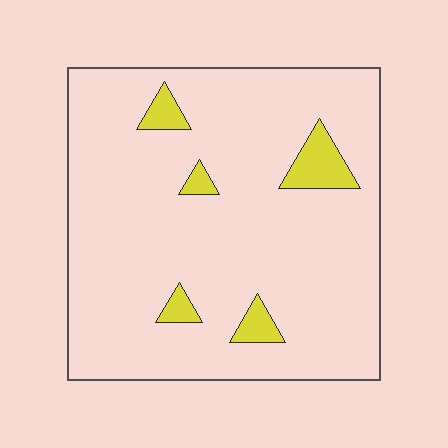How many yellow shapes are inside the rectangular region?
5.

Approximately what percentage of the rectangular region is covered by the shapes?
Approximately 10%.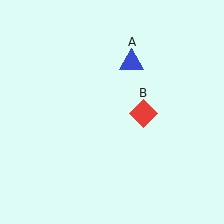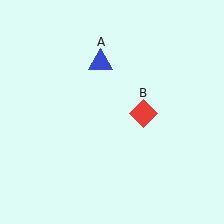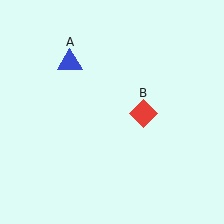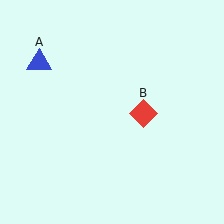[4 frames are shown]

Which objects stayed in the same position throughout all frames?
Red diamond (object B) remained stationary.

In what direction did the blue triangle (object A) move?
The blue triangle (object A) moved left.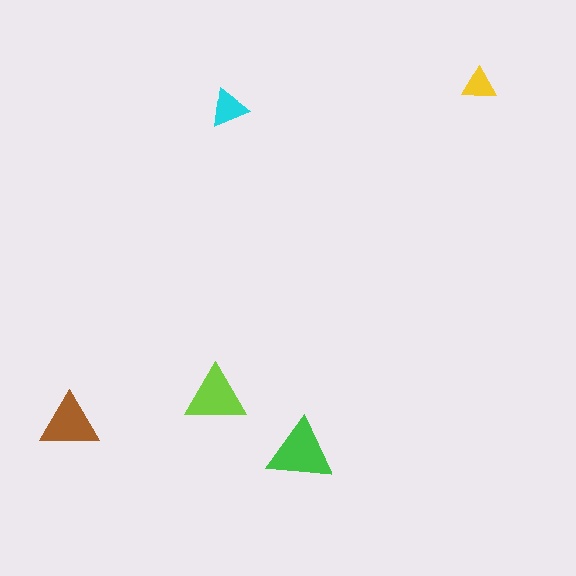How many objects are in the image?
There are 5 objects in the image.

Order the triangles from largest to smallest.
the green one, the lime one, the brown one, the cyan one, the yellow one.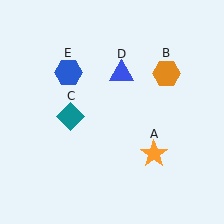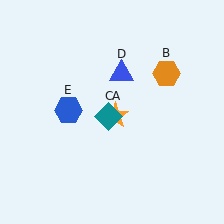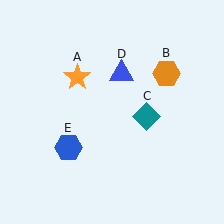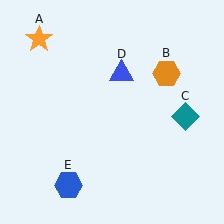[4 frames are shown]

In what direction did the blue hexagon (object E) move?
The blue hexagon (object E) moved down.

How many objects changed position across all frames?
3 objects changed position: orange star (object A), teal diamond (object C), blue hexagon (object E).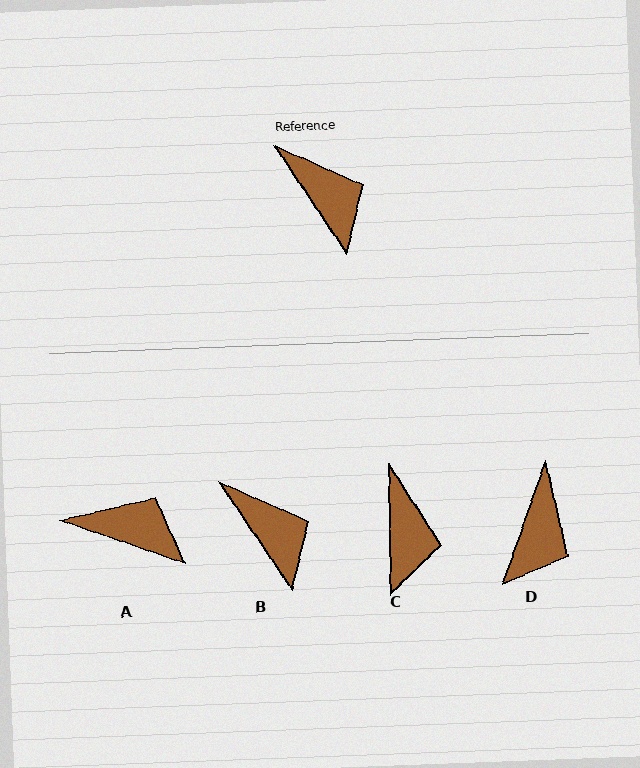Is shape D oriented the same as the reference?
No, it is off by about 53 degrees.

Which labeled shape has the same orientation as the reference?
B.